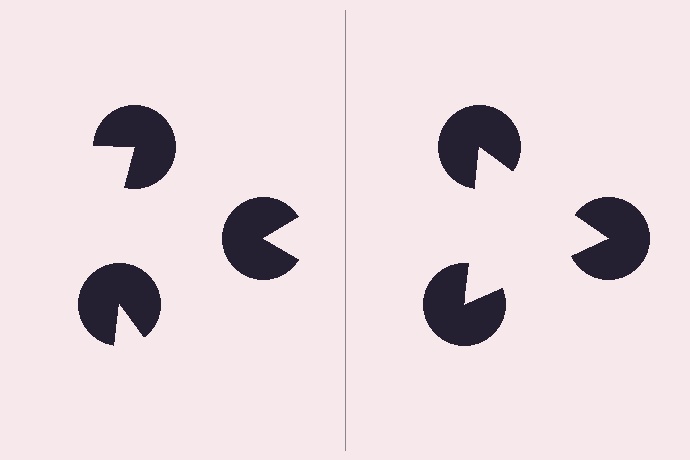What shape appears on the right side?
An illusory triangle.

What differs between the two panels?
The pac-man discs are positioned identically on both sides; only the wedge orientations differ. On the right they align to a triangle; on the left they are misaligned.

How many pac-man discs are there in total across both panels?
6 — 3 on each side.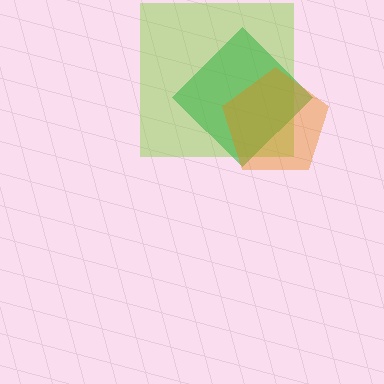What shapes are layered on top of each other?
The layered shapes are: a lime square, a green diamond, an orange pentagon.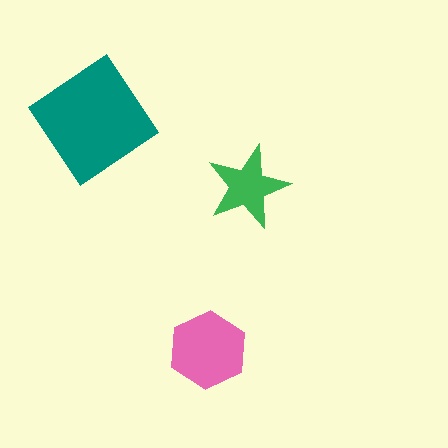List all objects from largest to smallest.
The teal diamond, the pink hexagon, the green star.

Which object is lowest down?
The pink hexagon is bottommost.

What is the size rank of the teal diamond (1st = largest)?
1st.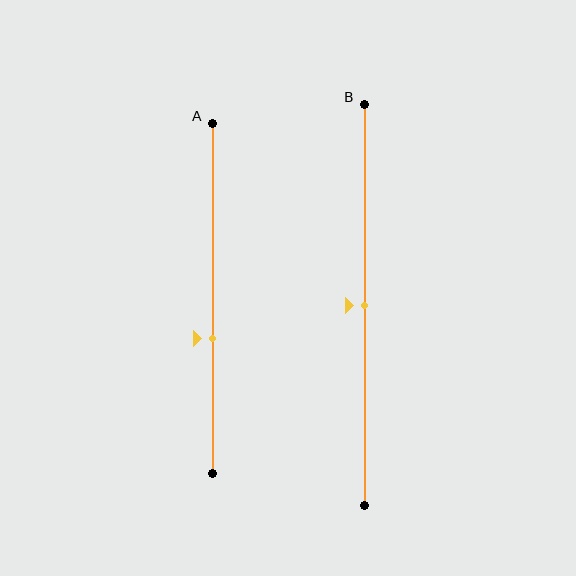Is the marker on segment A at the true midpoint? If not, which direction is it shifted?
No, the marker on segment A is shifted downward by about 11% of the segment length.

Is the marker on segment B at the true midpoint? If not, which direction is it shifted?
Yes, the marker on segment B is at the true midpoint.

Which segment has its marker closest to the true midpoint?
Segment B has its marker closest to the true midpoint.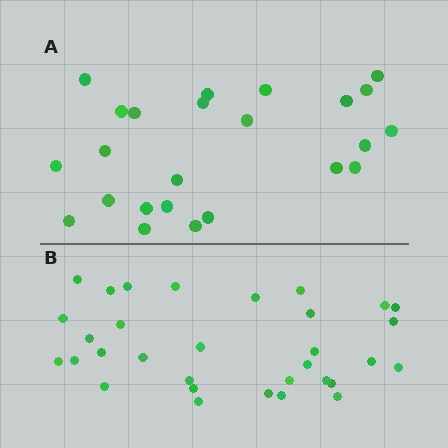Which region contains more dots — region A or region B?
Region B (the bottom region) has more dots.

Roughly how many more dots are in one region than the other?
Region B has roughly 8 or so more dots than region A.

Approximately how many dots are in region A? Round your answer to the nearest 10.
About 20 dots. (The exact count is 24, which rounds to 20.)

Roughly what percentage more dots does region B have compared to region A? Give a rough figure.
About 35% more.